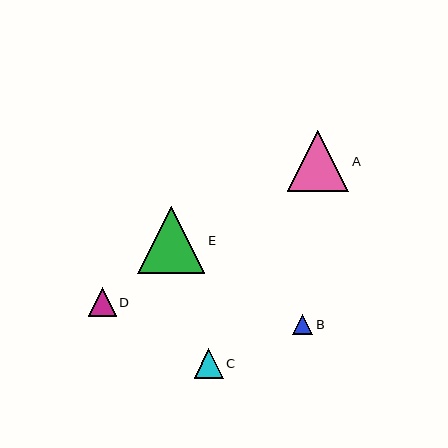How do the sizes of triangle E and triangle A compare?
Triangle E and triangle A are approximately the same size.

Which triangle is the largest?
Triangle E is the largest with a size of approximately 68 pixels.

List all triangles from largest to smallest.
From largest to smallest: E, A, C, D, B.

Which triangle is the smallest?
Triangle B is the smallest with a size of approximately 20 pixels.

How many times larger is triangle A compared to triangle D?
Triangle A is approximately 2.2 times the size of triangle D.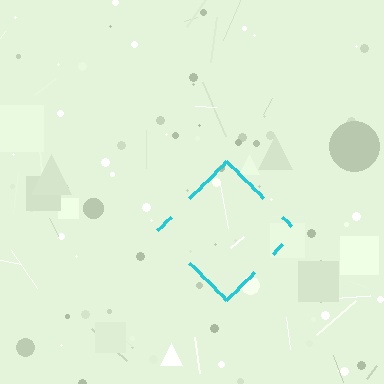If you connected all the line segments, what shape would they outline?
They would outline a diamond.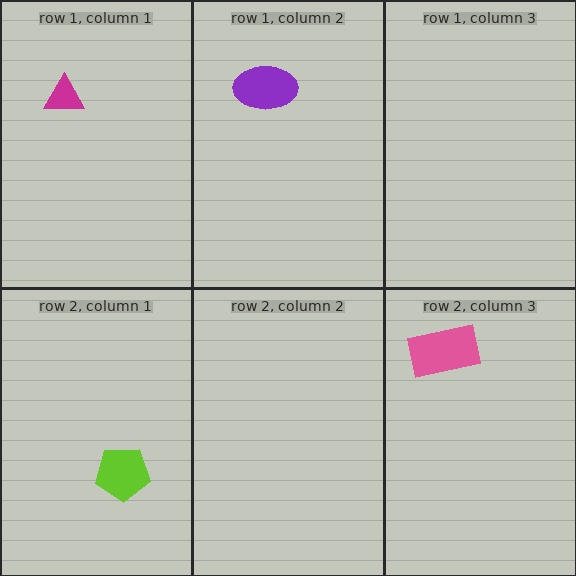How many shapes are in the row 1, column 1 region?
1.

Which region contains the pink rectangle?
The row 2, column 3 region.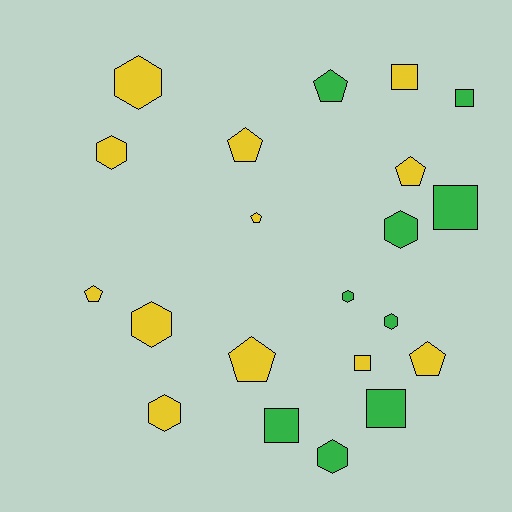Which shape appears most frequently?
Hexagon, with 8 objects.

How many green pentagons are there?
There is 1 green pentagon.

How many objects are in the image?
There are 21 objects.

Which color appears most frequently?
Yellow, with 12 objects.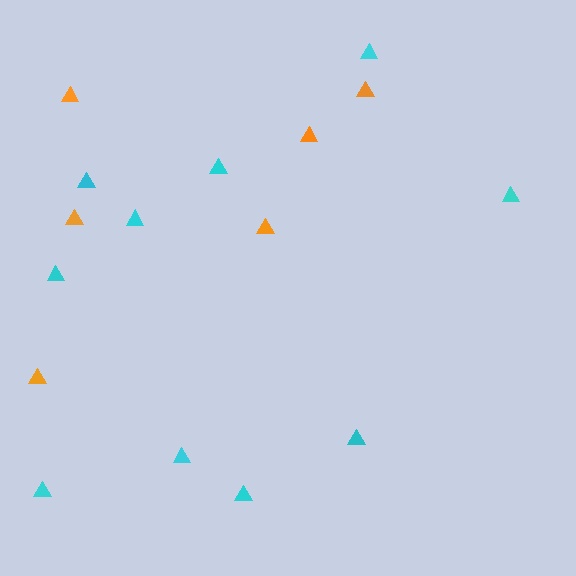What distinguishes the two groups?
There are 2 groups: one group of cyan triangles (10) and one group of orange triangles (6).